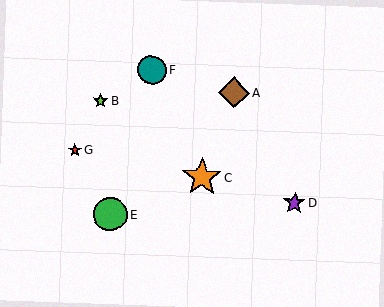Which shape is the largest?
The orange star (labeled C) is the largest.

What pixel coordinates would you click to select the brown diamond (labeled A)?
Click at (234, 93) to select the brown diamond A.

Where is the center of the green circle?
The center of the green circle is at (110, 214).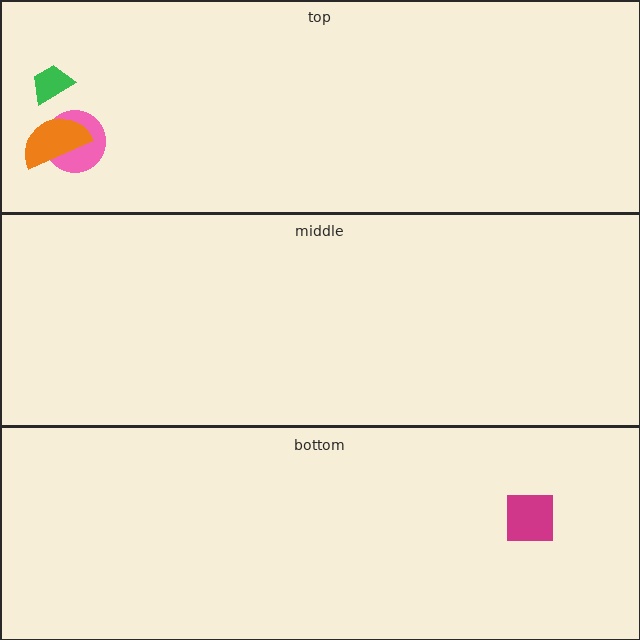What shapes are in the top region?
The green trapezoid, the pink circle, the orange semicircle.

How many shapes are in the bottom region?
1.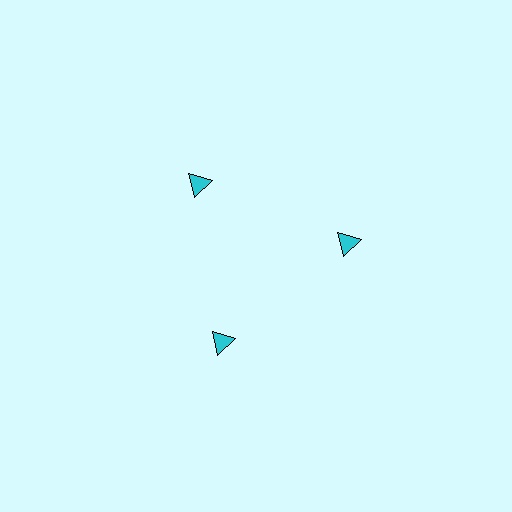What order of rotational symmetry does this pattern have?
This pattern has 3-fold rotational symmetry.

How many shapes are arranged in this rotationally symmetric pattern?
There are 3 shapes, arranged in 3 groups of 1.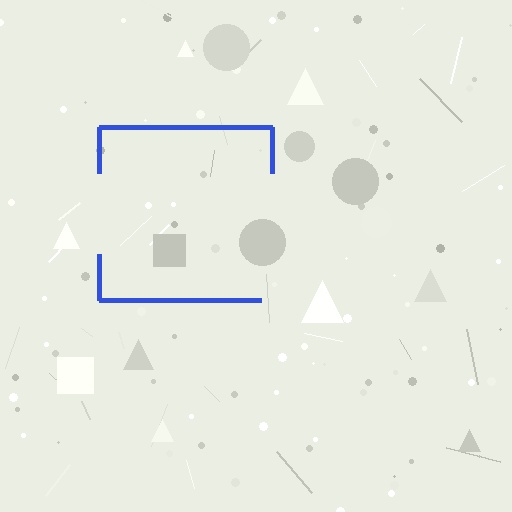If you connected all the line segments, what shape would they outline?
They would outline a square.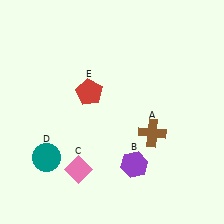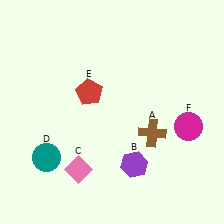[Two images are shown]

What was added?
A magenta circle (F) was added in Image 2.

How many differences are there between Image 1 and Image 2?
There is 1 difference between the two images.